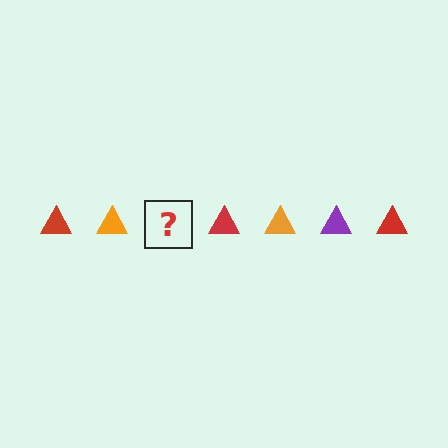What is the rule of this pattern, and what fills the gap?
The rule is that the pattern cycles through red, orange, purple triangles. The gap should be filled with a purple triangle.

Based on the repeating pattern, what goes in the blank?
The blank should be a purple triangle.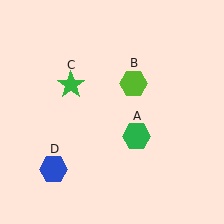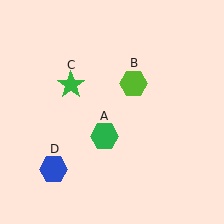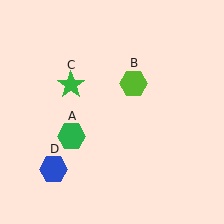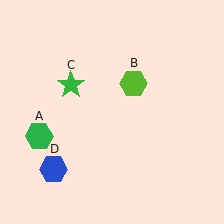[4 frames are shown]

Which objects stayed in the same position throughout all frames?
Lime hexagon (object B) and green star (object C) and blue hexagon (object D) remained stationary.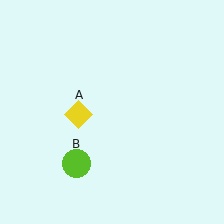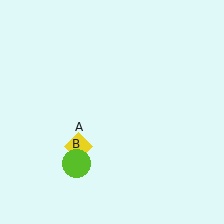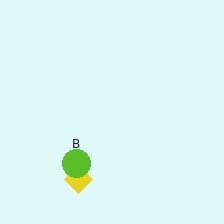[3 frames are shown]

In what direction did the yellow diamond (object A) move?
The yellow diamond (object A) moved down.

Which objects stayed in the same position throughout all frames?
Lime circle (object B) remained stationary.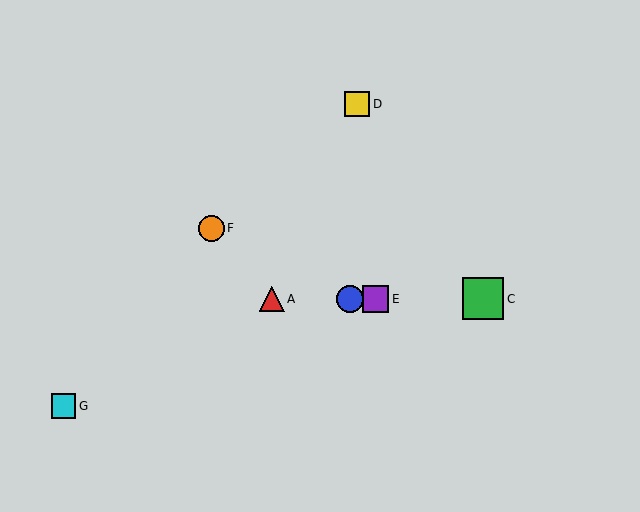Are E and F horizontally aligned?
No, E is at y≈299 and F is at y≈228.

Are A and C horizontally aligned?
Yes, both are at y≈299.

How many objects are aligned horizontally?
4 objects (A, B, C, E) are aligned horizontally.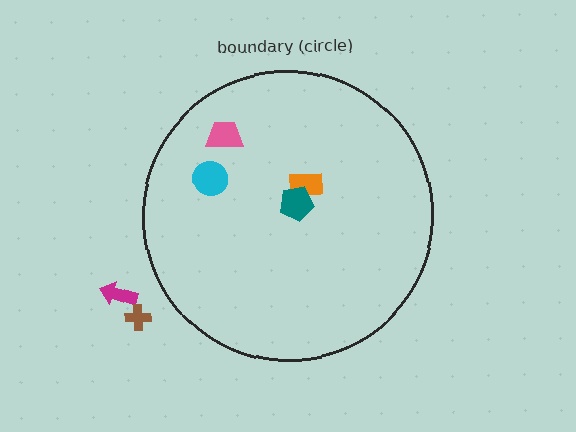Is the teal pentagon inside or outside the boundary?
Inside.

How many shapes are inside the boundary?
4 inside, 2 outside.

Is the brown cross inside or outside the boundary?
Outside.